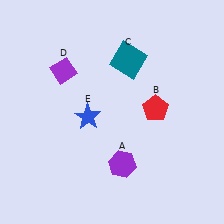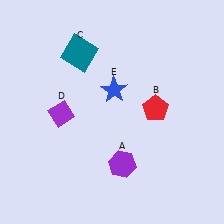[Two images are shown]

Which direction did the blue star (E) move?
The blue star (E) moved up.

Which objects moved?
The objects that moved are: the teal square (C), the purple diamond (D), the blue star (E).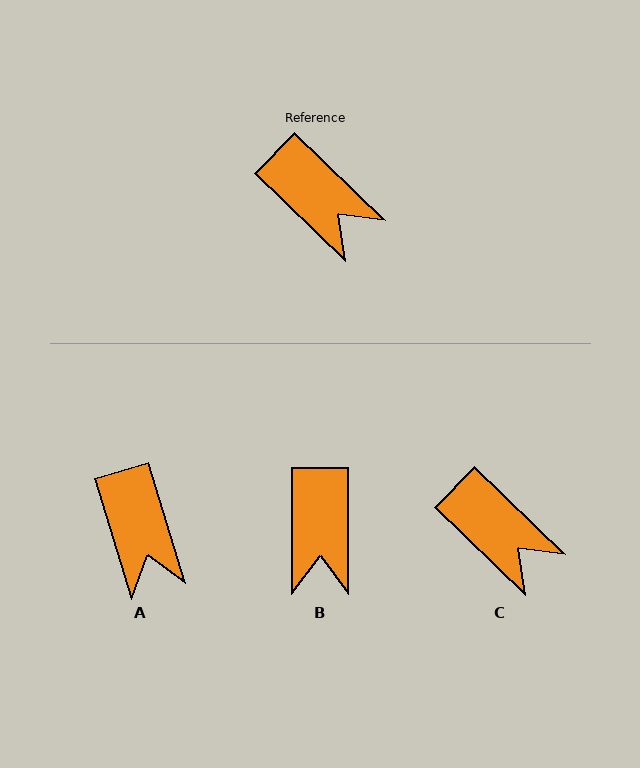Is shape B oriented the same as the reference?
No, it is off by about 46 degrees.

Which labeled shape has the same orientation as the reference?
C.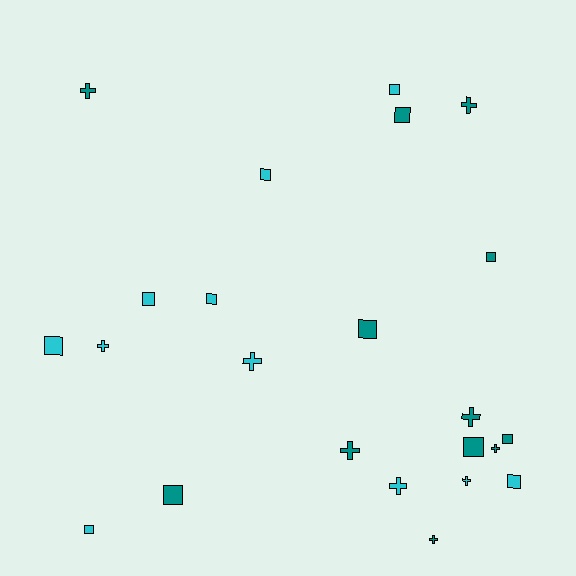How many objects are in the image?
There are 23 objects.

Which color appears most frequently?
Teal, with 12 objects.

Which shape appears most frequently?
Square, with 13 objects.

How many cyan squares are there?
There are 7 cyan squares.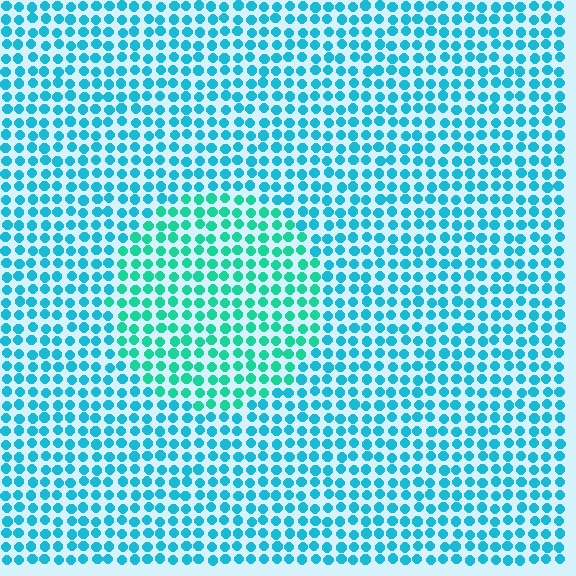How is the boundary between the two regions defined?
The boundary is defined purely by a slight shift in hue (about 28 degrees). Spacing, size, and orientation are identical on both sides.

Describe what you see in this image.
The image is filled with small cyan elements in a uniform arrangement. A circle-shaped region is visible where the elements are tinted to a slightly different hue, forming a subtle color boundary.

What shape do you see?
I see a circle.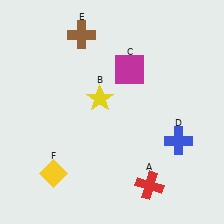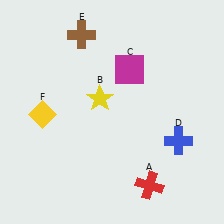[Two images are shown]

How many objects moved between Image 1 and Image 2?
1 object moved between the two images.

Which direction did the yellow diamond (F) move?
The yellow diamond (F) moved up.